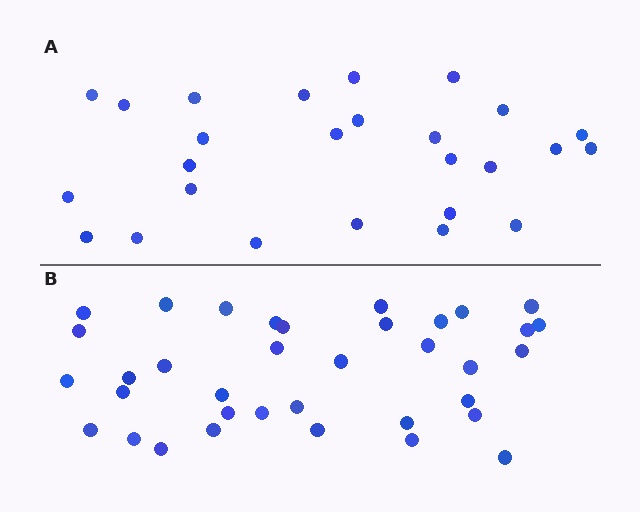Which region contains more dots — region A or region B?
Region B (the bottom region) has more dots.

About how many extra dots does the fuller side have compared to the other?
Region B has roughly 10 or so more dots than region A.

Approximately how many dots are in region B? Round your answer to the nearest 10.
About 40 dots. (The exact count is 36, which rounds to 40.)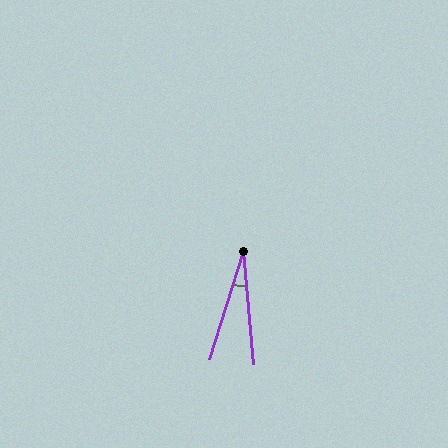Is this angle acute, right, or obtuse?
It is acute.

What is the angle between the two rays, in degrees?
Approximately 22 degrees.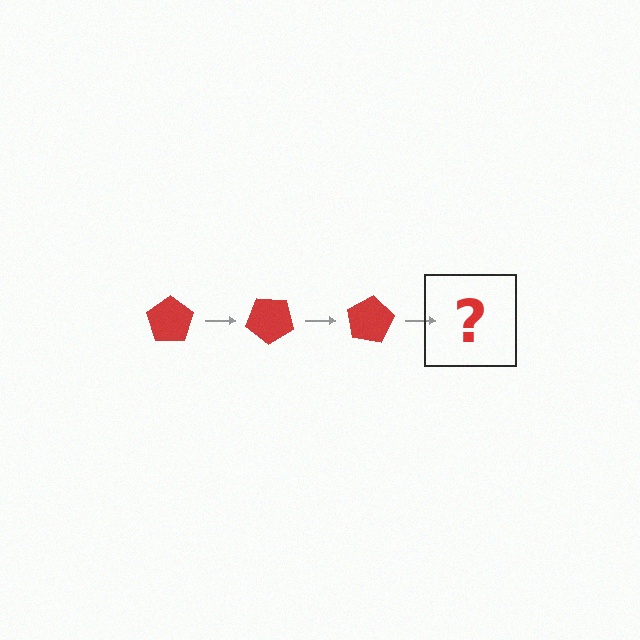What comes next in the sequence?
The next element should be a red pentagon rotated 120 degrees.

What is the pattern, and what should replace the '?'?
The pattern is that the pentagon rotates 40 degrees each step. The '?' should be a red pentagon rotated 120 degrees.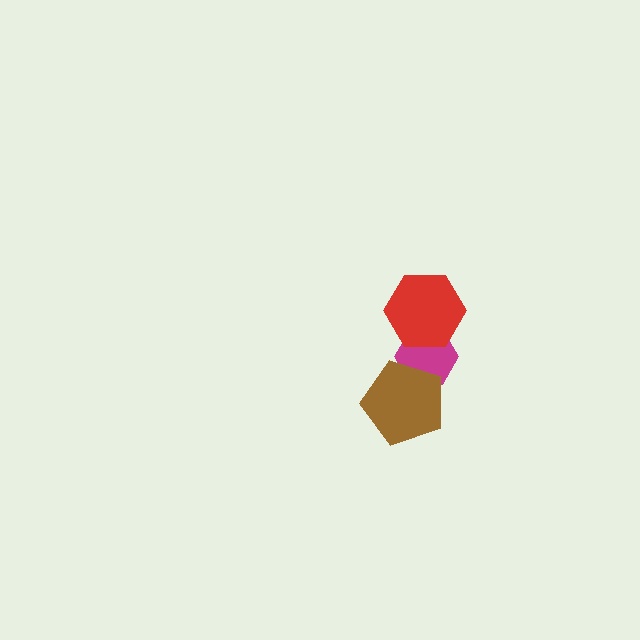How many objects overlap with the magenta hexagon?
2 objects overlap with the magenta hexagon.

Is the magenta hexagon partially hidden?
Yes, it is partially covered by another shape.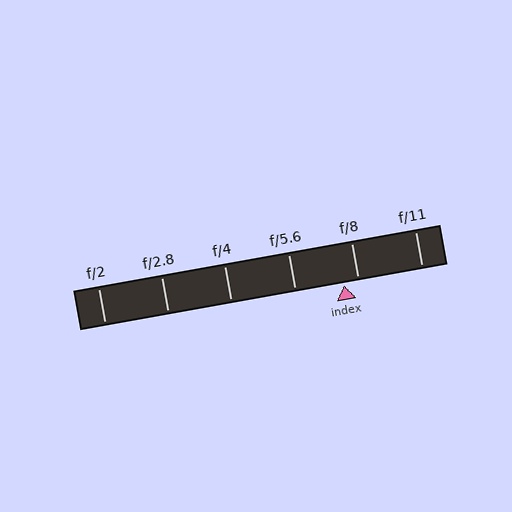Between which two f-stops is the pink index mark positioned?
The index mark is between f/5.6 and f/8.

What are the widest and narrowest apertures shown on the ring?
The widest aperture shown is f/2 and the narrowest is f/11.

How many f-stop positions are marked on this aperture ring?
There are 6 f-stop positions marked.